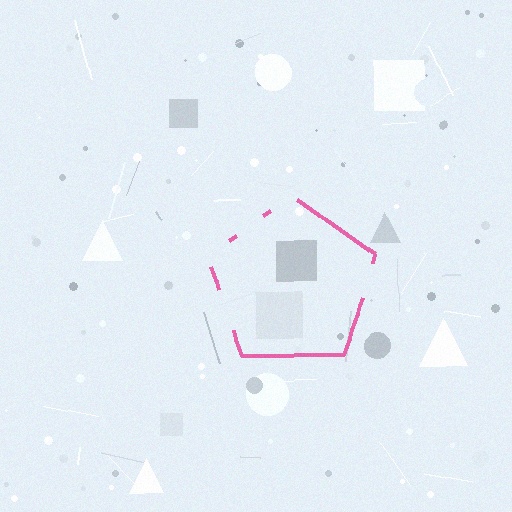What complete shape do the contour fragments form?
The contour fragments form a pentagon.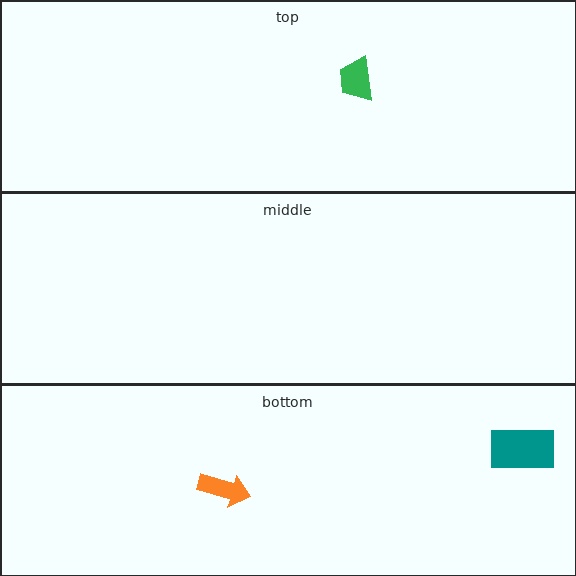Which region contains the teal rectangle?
The bottom region.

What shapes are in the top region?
The green trapezoid.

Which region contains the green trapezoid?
The top region.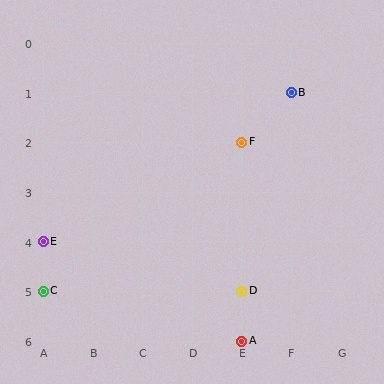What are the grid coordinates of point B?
Point B is at grid coordinates (F, 1).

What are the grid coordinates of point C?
Point C is at grid coordinates (A, 5).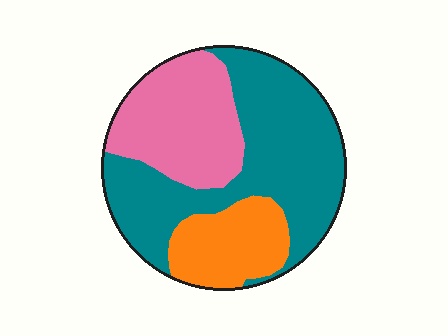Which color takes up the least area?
Orange, at roughly 20%.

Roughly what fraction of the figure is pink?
Pink covers around 30% of the figure.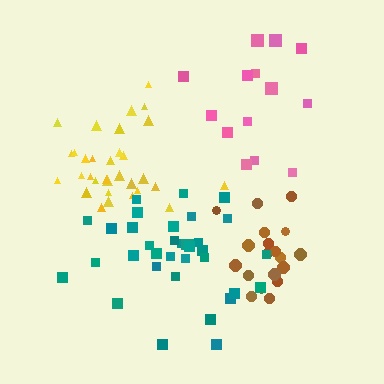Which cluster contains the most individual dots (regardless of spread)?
Teal (35).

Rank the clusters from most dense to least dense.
yellow, brown, teal, pink.